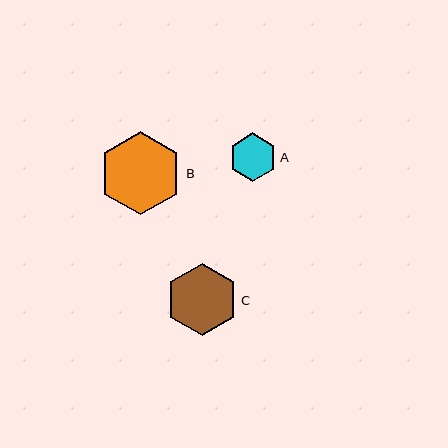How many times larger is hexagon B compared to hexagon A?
Hexagon B is approximately 1.7 times the size of hexagon A.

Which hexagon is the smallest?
Hexagon A is the smallest with a size of approximately 48 pixels.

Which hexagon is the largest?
Hexagon B is the largest with a size of approximately 84 pixels.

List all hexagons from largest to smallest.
From largest to smallest: B, C, A.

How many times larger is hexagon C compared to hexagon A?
Hexagon C is approximately 1.5 times the size of hexagon A.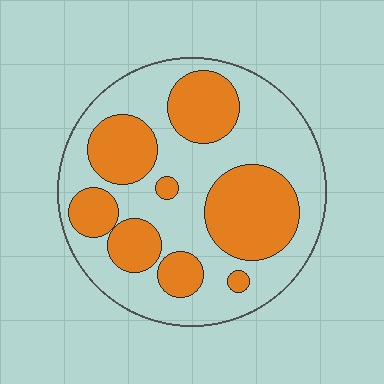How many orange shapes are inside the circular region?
8.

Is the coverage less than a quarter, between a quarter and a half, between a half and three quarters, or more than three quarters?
Between a quarter and a half.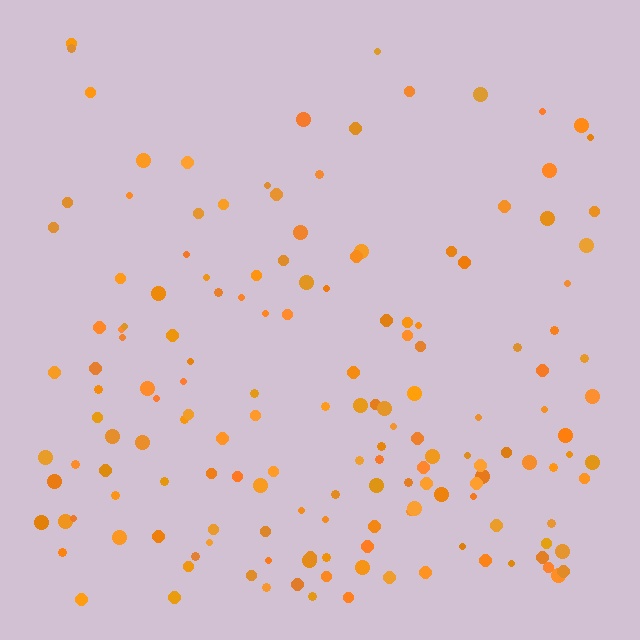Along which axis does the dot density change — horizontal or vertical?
Vertical.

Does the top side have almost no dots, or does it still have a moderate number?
Still a moderate number, just noticeably fewer than the bottom.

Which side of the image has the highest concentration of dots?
The bottom.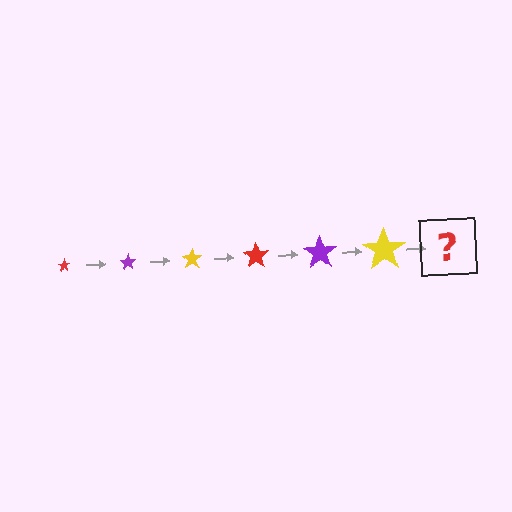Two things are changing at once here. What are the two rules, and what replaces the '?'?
The two rules are that the star grows larger each step and the color cycles through red, purple, and yellow. The '?' should be a red star, larger than the previous one.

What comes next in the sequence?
The next element should be a red star, larger than the previous one.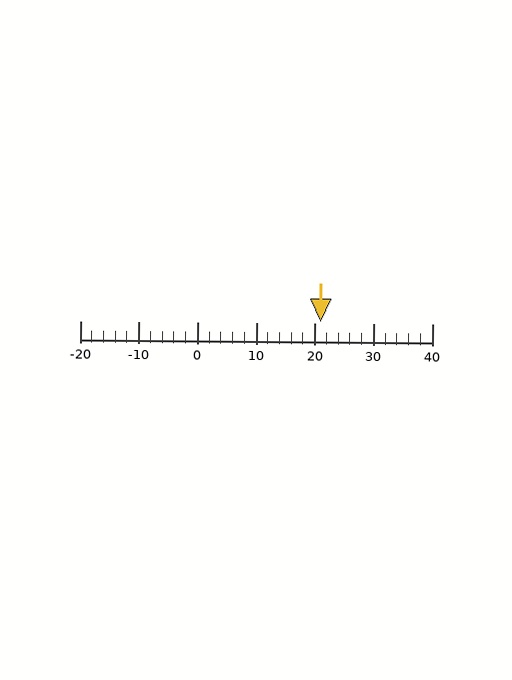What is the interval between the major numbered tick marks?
The major tick marks are spaced 10 units apart.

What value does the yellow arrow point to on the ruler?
The yellow arrow points to approximately 21.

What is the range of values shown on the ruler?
The ruler shows values from -20 to 40.